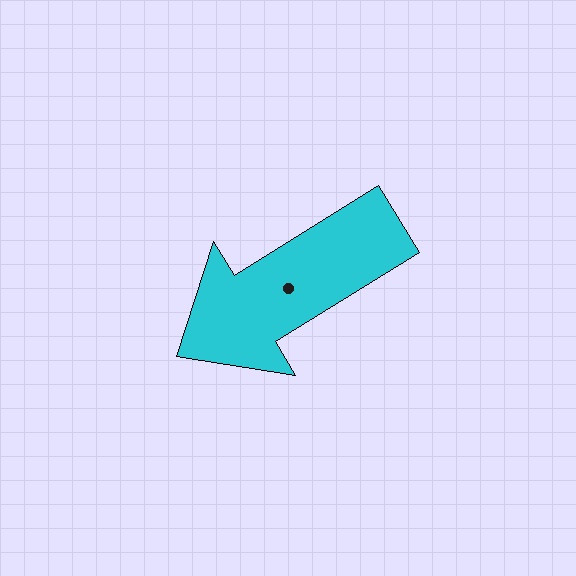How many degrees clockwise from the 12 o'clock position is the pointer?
Approximately 238 degrees.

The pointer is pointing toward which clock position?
Roughly 8 o'clock.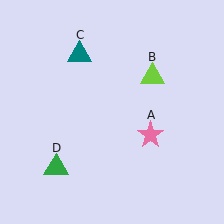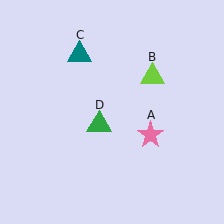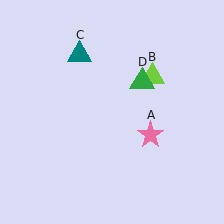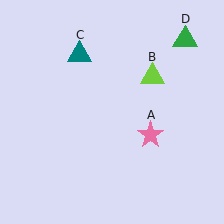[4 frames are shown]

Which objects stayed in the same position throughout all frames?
Pink star (object A) and lime triangle (object B) and teal triangle (object C) remained stationary.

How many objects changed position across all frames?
1 object changed position: green triangle (object D).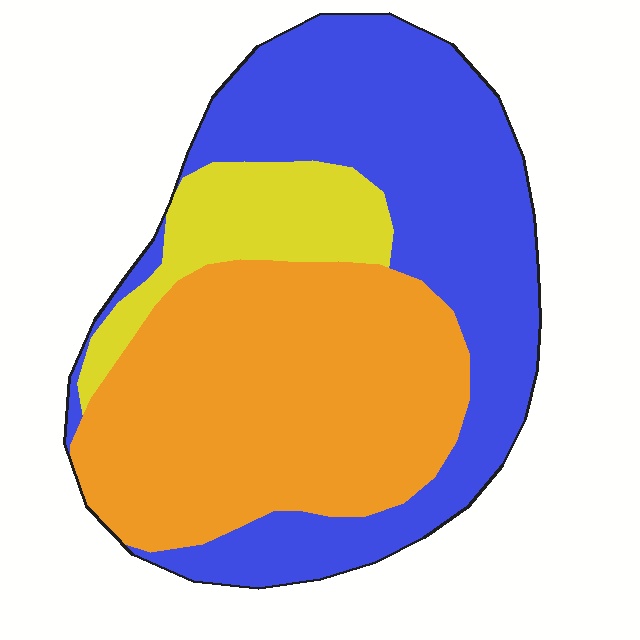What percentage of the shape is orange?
Orange takes up about two fifths (2/5) of the shape.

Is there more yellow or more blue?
Blue.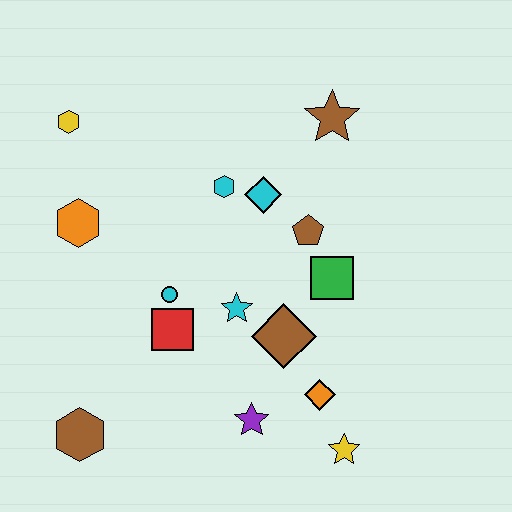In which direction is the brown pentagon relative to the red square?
The brown pentagon is to the right of the red square.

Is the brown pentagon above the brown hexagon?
Yes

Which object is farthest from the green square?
The yellow hexagon is farthest from the green square.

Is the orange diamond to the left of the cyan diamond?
No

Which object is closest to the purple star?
The orange diamond is closest to the purple star.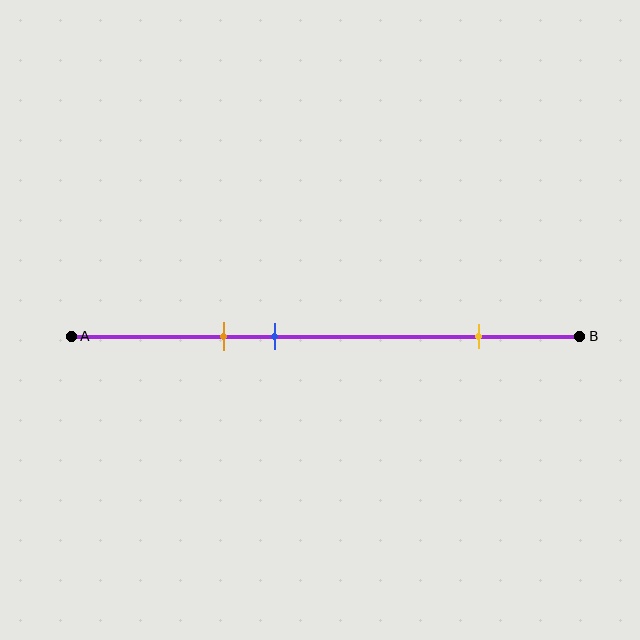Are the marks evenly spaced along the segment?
No, the marks are not evenly spaced.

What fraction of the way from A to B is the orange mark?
The orange mark is approximately 30% (0.3) of the way from A to B.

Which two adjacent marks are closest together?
The orange and blue marks are the closest adjacent pair.